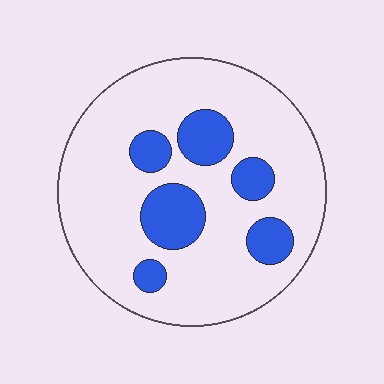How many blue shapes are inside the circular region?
6.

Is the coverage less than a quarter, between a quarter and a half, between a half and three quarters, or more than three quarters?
Less than a quarter.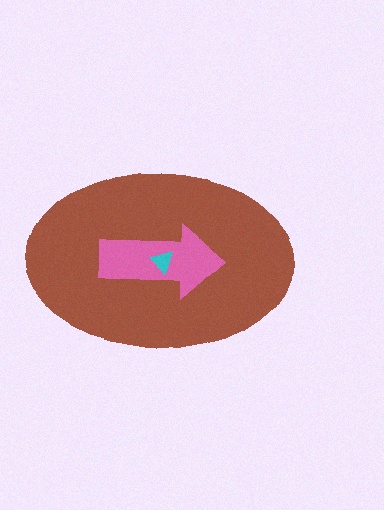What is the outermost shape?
The brown ellipse.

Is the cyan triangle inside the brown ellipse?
Yes.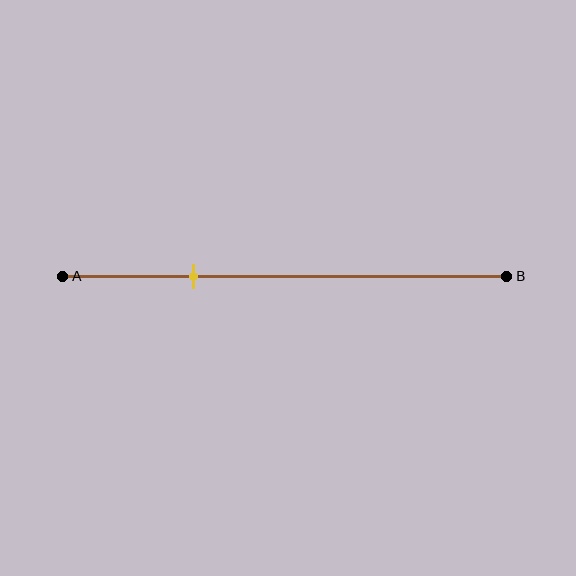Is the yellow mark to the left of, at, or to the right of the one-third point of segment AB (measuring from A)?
The yellow mark is to the left of the one-third point of segment AB.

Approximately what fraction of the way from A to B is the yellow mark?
The yellow mark is approximately 30% of the way from A to B.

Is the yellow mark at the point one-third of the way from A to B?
No, the mark is at about 30% from A, not at the 33% one-third point.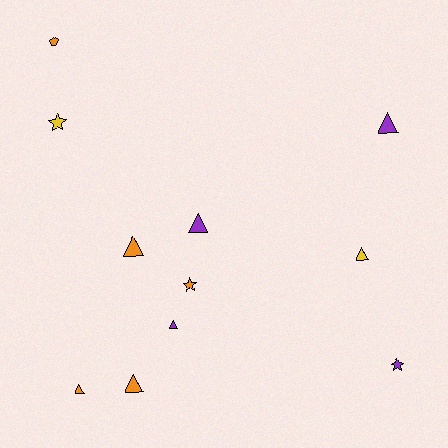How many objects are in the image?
There are 11 objects.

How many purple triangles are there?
There are 3 purple triangles.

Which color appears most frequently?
Orange, with 5 objects.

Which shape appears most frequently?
Triangle, with 7 objects.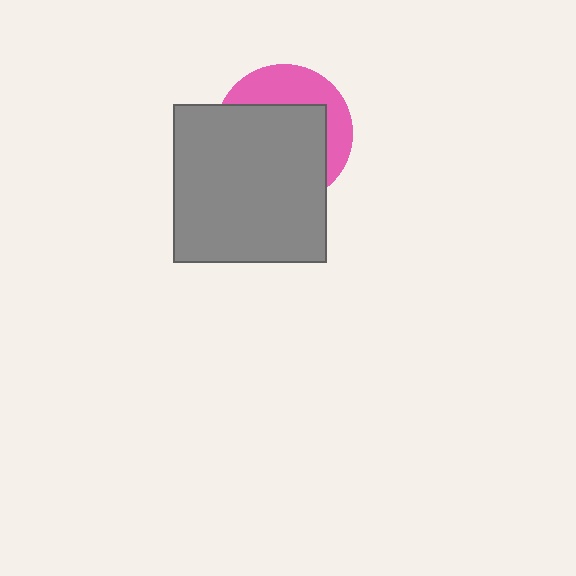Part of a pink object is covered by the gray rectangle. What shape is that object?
It is a circle.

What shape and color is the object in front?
The object in front is a gray rectangle.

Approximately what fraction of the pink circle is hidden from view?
Roughly 66% of the pink circle is hidden behind the gray rectangle.